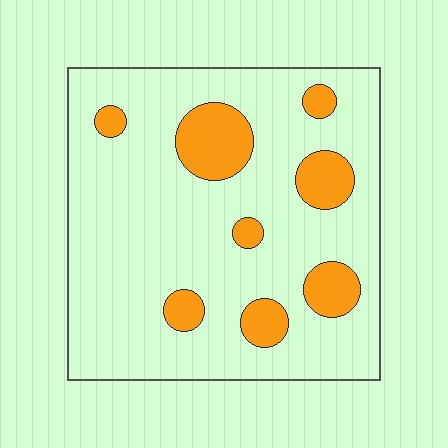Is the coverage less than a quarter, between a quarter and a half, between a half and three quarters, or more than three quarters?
Less than a quarter.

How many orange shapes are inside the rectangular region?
8.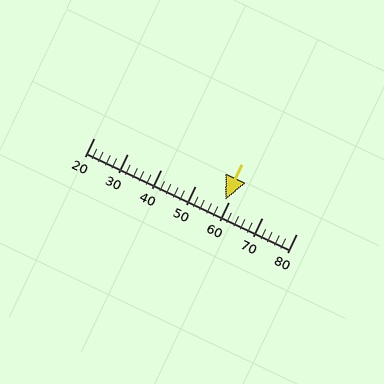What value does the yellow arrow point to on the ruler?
The yellow arrow points to approximately 59.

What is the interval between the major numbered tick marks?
The major tick marks are spaced 10 units apart.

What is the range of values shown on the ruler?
The ruler shows values from 20 to 80.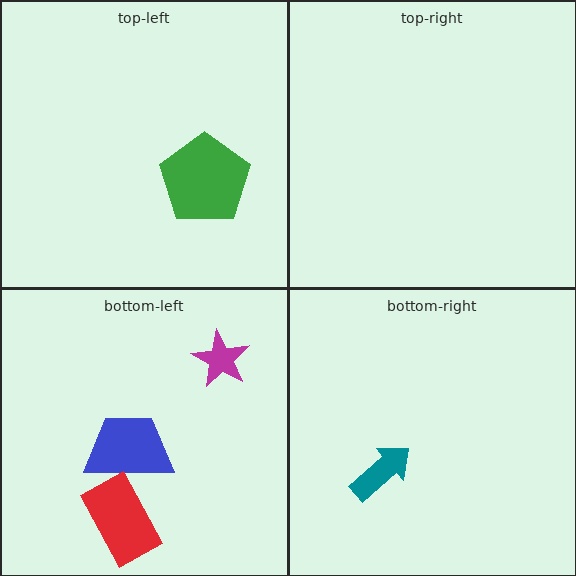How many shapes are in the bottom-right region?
1.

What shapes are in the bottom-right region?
The teal arrow.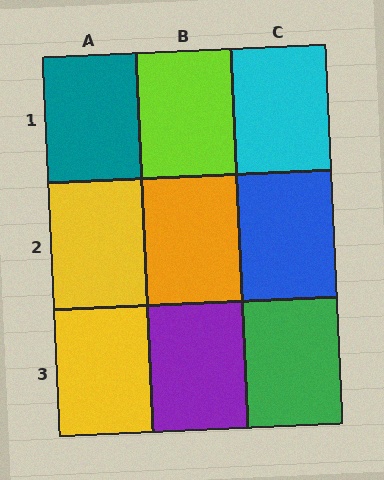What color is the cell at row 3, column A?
Yellow.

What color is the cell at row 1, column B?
Lime.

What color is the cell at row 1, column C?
Cyan.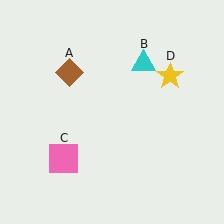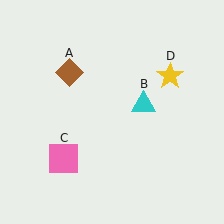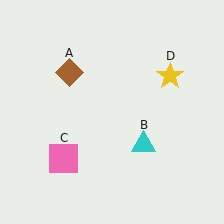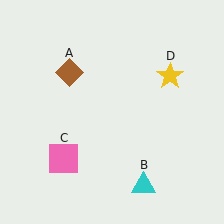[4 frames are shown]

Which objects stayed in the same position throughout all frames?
Brown diamond (object A) and pink square (object C) and yellow star (object D) remained stationary.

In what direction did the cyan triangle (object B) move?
The cyan triangle (object B) moved down.